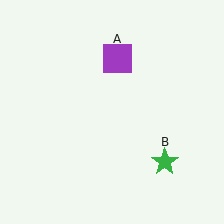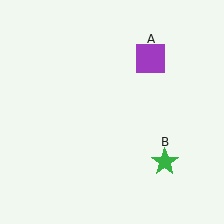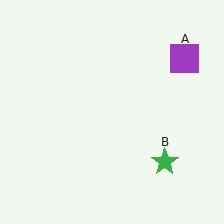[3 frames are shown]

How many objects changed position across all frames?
1 object changed position: purple square (object A).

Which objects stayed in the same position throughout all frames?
Green star (object B) remained stationary.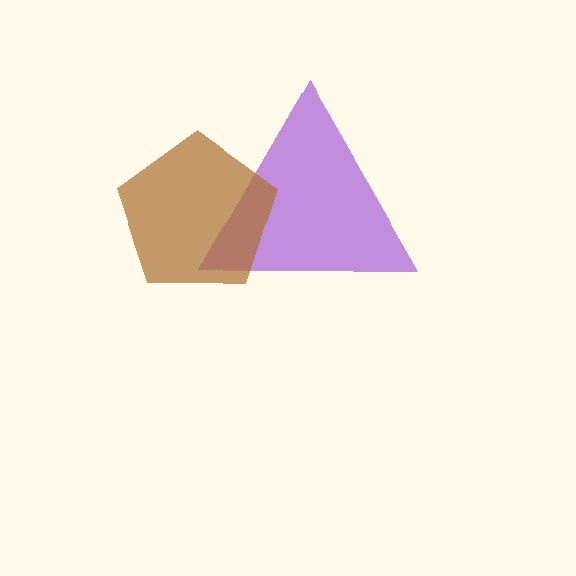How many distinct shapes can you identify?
There are 2 distinct shapes: a purple triangle, a brown pentagon.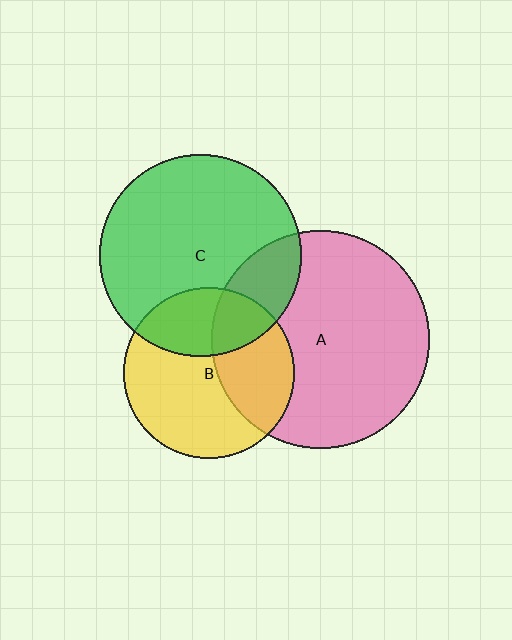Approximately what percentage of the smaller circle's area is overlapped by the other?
Approximately 20%.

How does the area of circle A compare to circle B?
Approximately 1.6 times.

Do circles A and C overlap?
Yes.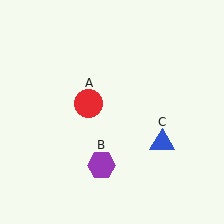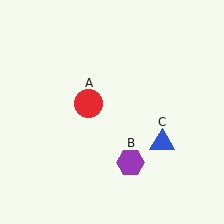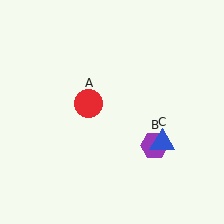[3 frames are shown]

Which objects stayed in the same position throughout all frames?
Red circle (object A) and blue triangle (object C) remained stationary.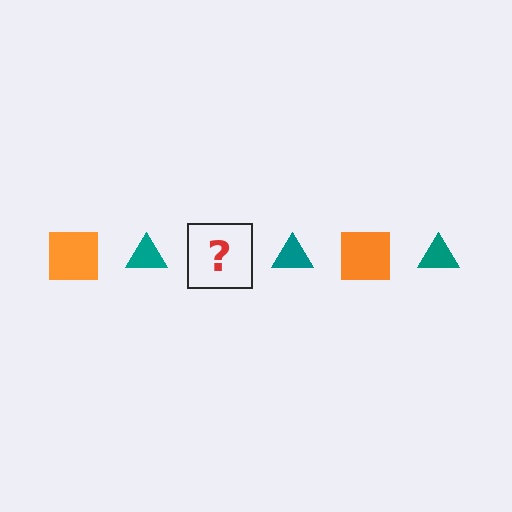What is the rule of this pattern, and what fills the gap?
The rule is that the pattern alternates between orange square and teal triangle. The gap should be filled with an orange square.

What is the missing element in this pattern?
The missing element is an orange square.